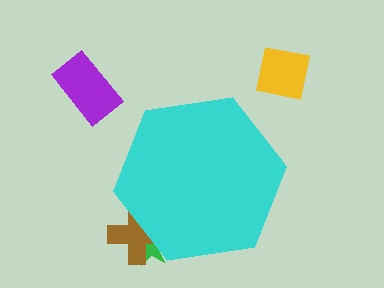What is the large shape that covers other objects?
A cyan hexagon.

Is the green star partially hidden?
Yes, the green star is partially hidden behind the cyan hexagon.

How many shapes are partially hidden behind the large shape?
2 shapes are partially hidden.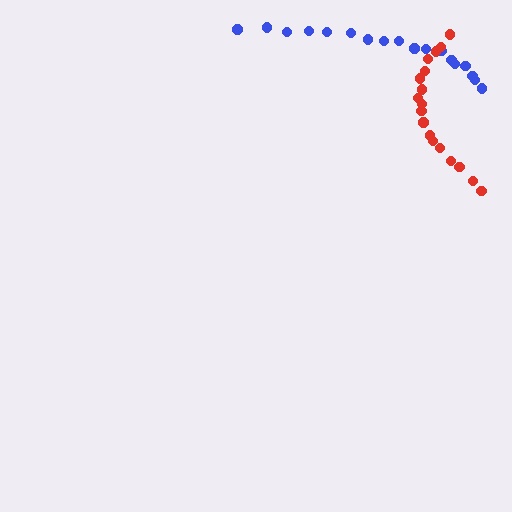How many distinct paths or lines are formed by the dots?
There are 2 distinct paths.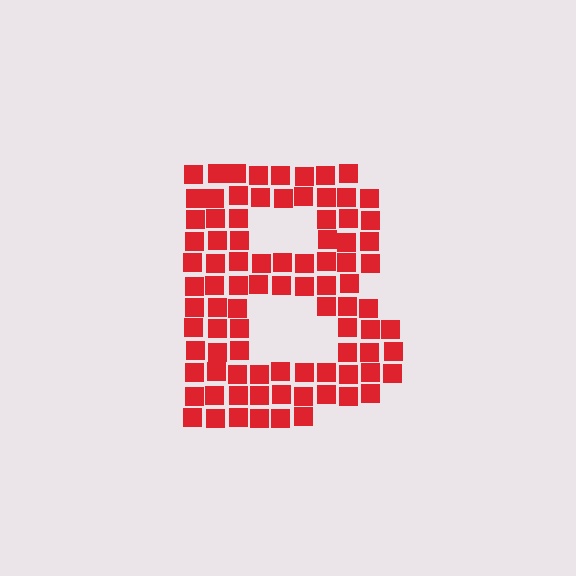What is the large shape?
The large shape is the letter B.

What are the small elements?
The small elements are squares.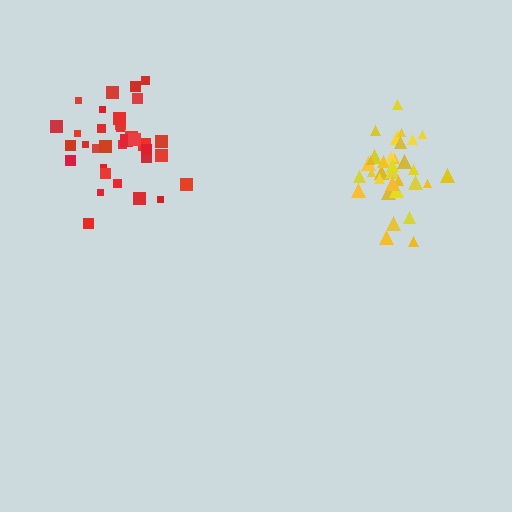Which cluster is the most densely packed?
Yellow.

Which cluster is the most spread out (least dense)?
Red.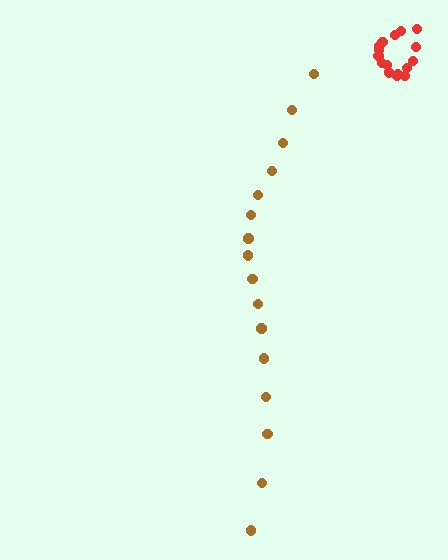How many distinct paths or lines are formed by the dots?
There are 2 distinct paths.